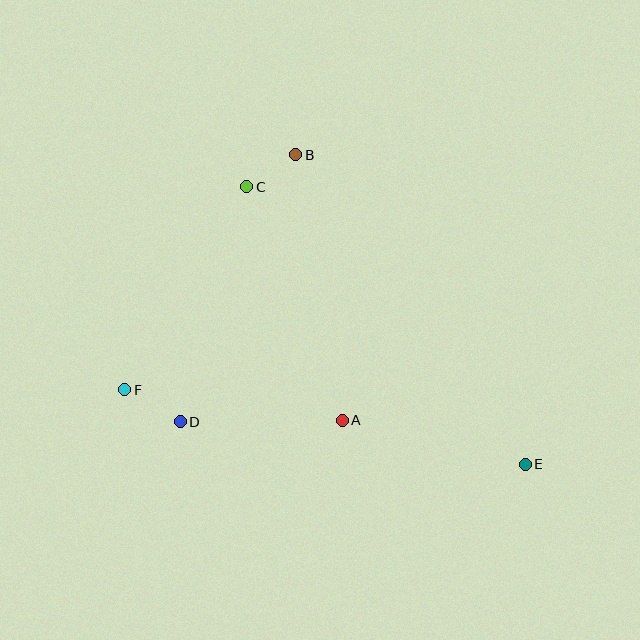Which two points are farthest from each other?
Points E and F are farthest from each other.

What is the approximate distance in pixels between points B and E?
The distance between B and E is approximately 386 pixels.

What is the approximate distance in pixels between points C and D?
The distance between C and D is approximately 244 pixels.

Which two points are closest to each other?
Points B and C are closest to each other.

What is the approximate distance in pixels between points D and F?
The distance between D and F is approximately 64 pixels.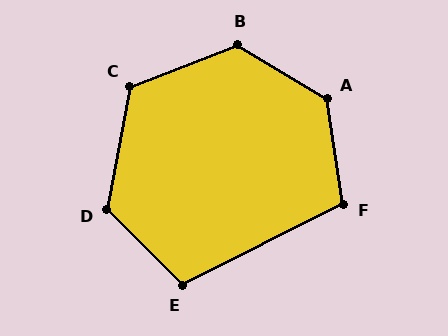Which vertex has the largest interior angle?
A, at approximately 130 degrees.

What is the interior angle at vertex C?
Approximately 122 degrees (obtuse).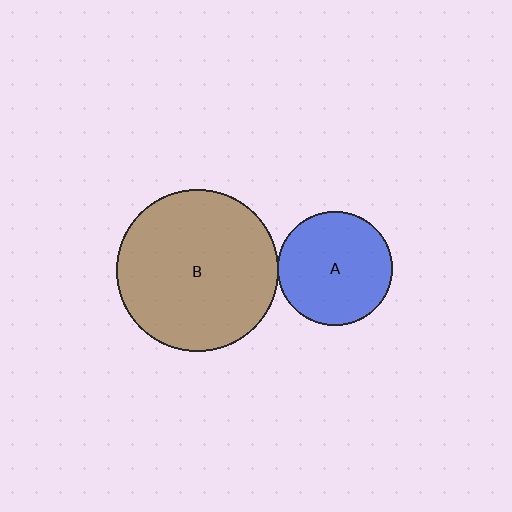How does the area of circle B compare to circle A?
Approximately 2.0 times.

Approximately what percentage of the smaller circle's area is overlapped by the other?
Approximately 5%.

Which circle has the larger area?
Circle B (brown).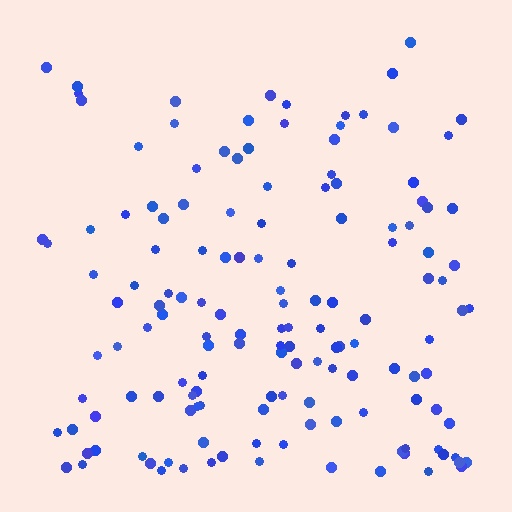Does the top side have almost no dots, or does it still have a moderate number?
Still a moderate number, just noticeably fewer than the bottom.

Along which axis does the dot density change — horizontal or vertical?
Vertical.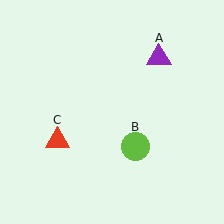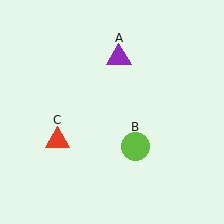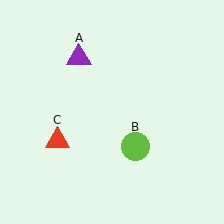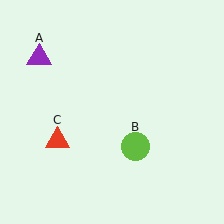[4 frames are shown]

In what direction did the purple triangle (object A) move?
The purple triangle (object A) moved left.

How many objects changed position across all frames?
1 object changed position: purple triangle (object A).